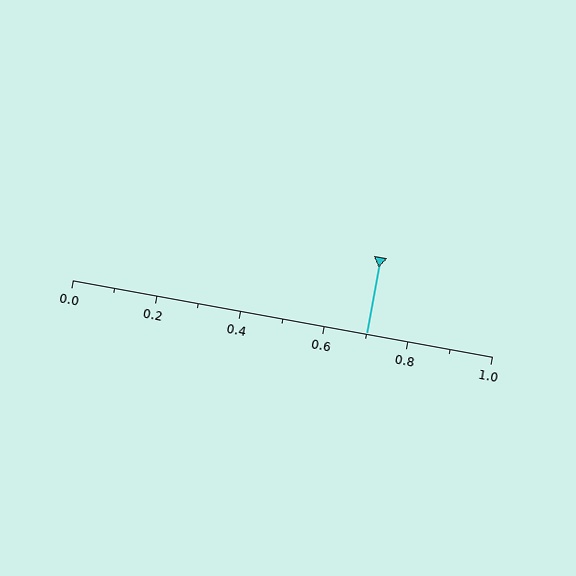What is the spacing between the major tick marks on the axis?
The major ticks are spaced 0.2 apart.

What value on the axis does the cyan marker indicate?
The marker indicates approximately 0.7.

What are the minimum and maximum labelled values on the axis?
The axis runs from 0.0 to 1.0.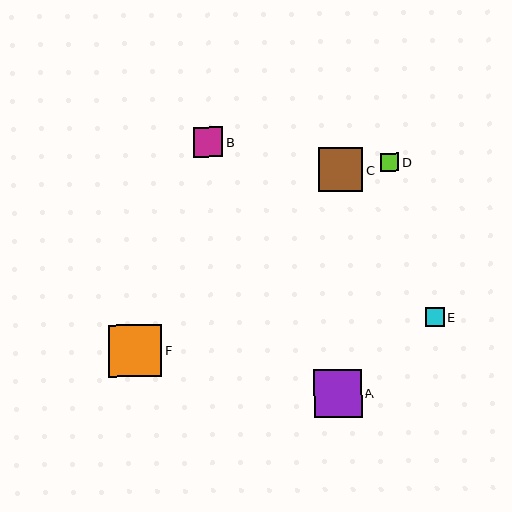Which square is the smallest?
Square D is the smallest with a size of approximately 18 pixels.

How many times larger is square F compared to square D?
Square F is approximately 2.9 times the size of square D.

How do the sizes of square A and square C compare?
Square A and square C are approximately the same size.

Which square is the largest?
Square F is the largest with a size of approximately 53 pixels.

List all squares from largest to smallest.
From largest to smallest: F, A, C, B, E, D.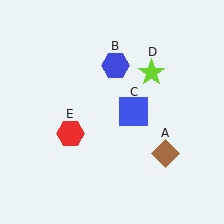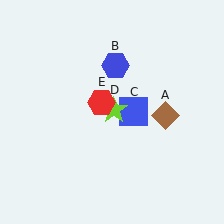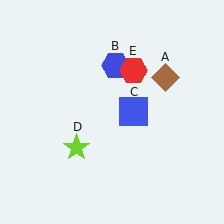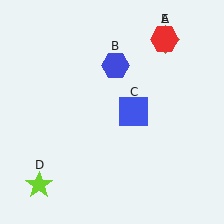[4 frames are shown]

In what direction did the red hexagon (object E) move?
The red hexagon (object E) moved up and to the right.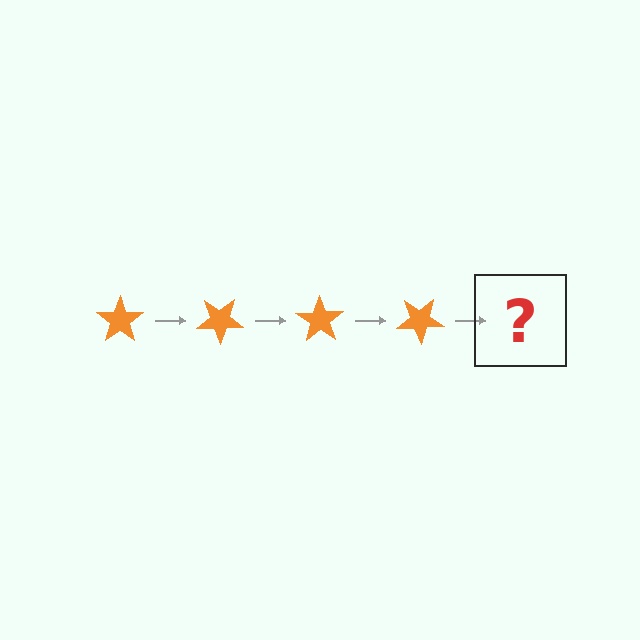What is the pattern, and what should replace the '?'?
The pattern is that the star rotates 35 degrees each step. The '?' should be an orange star rotated 140 degrees.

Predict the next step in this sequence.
The next step is an orange star rotated 140 degrees.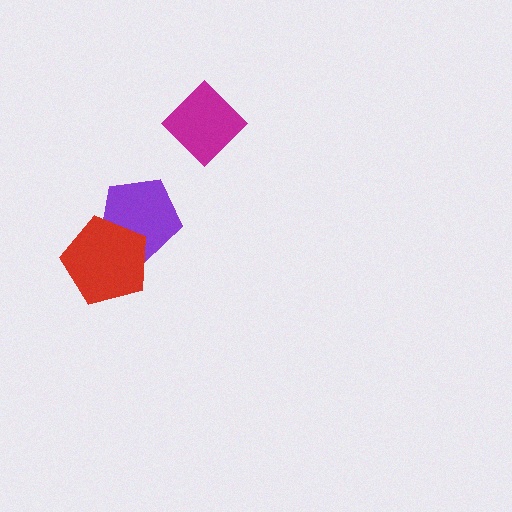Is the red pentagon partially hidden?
No, no other shape covers it.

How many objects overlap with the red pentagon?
1 object overlaps with the red pentagon.